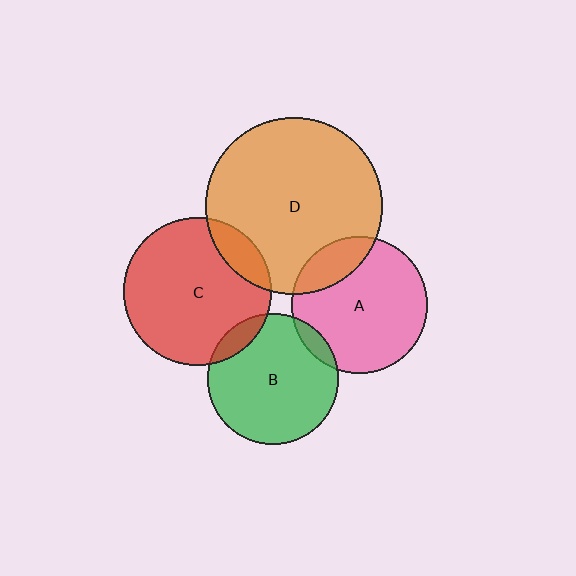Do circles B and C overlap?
Yes.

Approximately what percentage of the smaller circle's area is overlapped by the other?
Approximately 10%.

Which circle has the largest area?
Circle D (orange).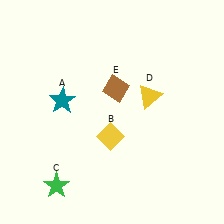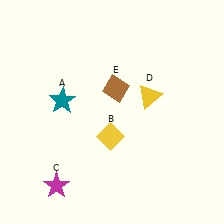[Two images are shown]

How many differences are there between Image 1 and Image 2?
There is 1 difference between the two images.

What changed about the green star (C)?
In Image 1, C is green. In Image 2, it changed to magenta.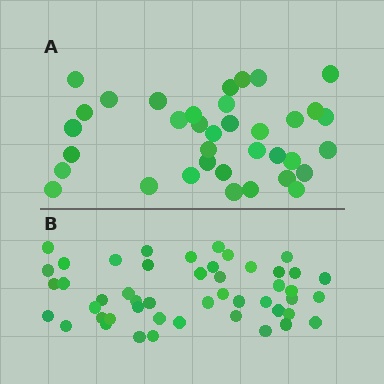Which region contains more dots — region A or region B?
Region B (the bottom region) has more dots.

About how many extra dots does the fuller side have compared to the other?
Region B has roughly 12 or so more dots than region A.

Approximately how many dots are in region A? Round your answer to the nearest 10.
About 40 dots. (The exact count is 36, which rounds to 40.)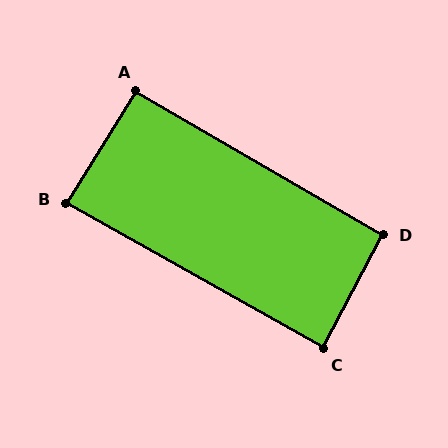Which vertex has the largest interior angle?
D, at approximately 93 degrees.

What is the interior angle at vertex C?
Approximately 88 degrees (approximately right).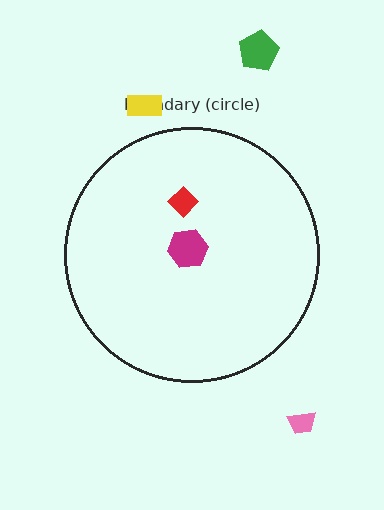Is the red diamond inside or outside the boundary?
Inside.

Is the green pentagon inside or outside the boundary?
Outside.